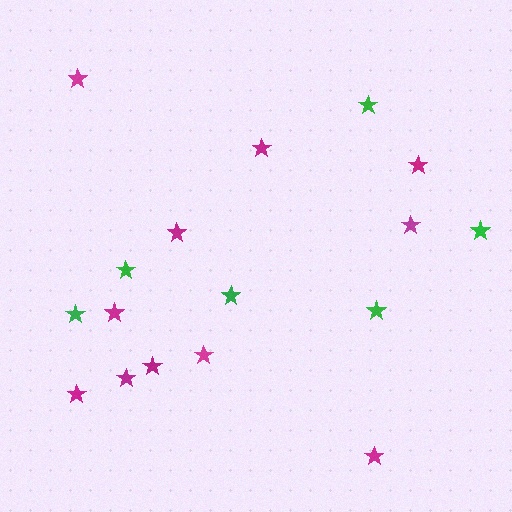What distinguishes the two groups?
There are 2 groups: one group of magenta stars (11) and one group of green stars (6).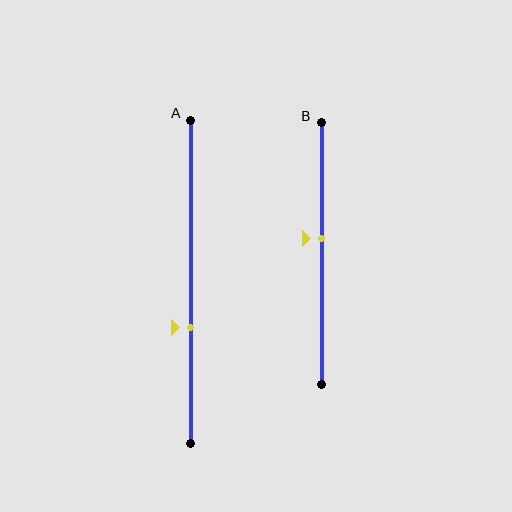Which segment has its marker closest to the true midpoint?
Segment B has its marker closest to the true midpoint.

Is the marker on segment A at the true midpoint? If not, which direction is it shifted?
No, the marker on segment A is shifted downward by about 14% of the segment length.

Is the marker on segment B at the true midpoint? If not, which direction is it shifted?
No, the marker on segment B is shifted upward by about 6% of the segment length.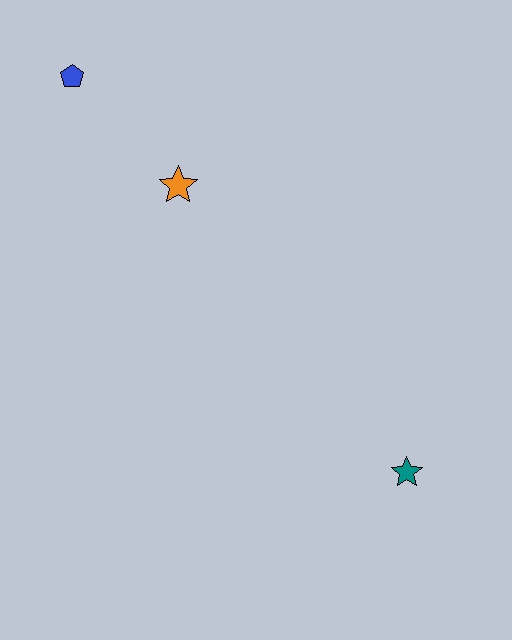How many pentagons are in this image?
There is 1 pentagon.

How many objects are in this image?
There are 3 objects.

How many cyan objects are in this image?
There are no cyan objects.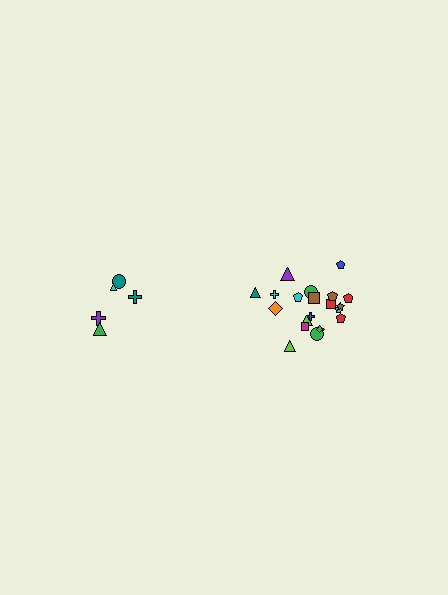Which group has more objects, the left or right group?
The right group.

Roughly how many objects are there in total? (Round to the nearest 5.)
Roughly 25 objects in total.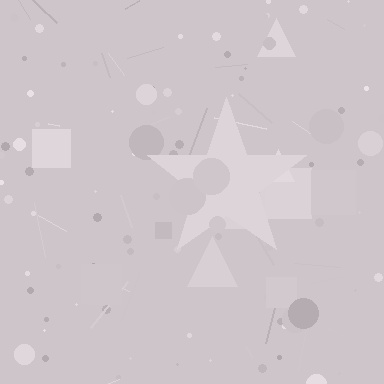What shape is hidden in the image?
A star is hidden in the image.